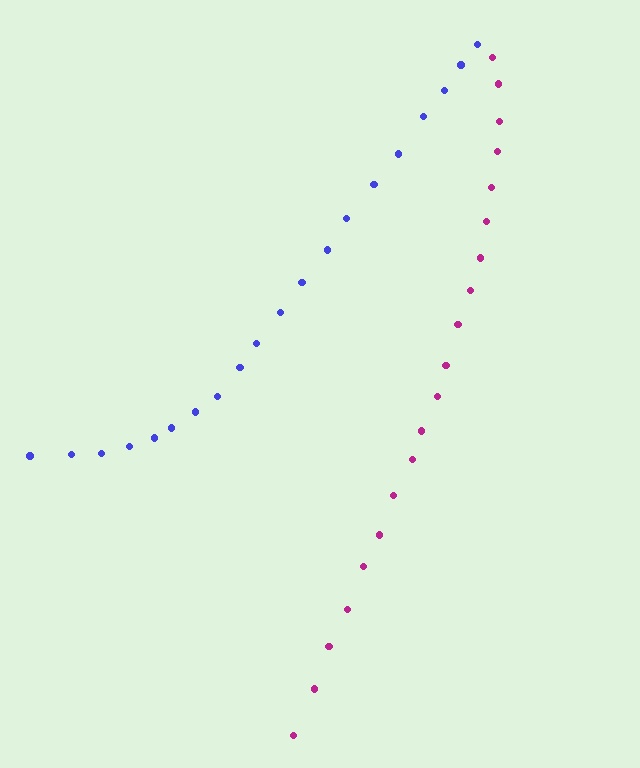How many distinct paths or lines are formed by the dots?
There are 2 distinct paths.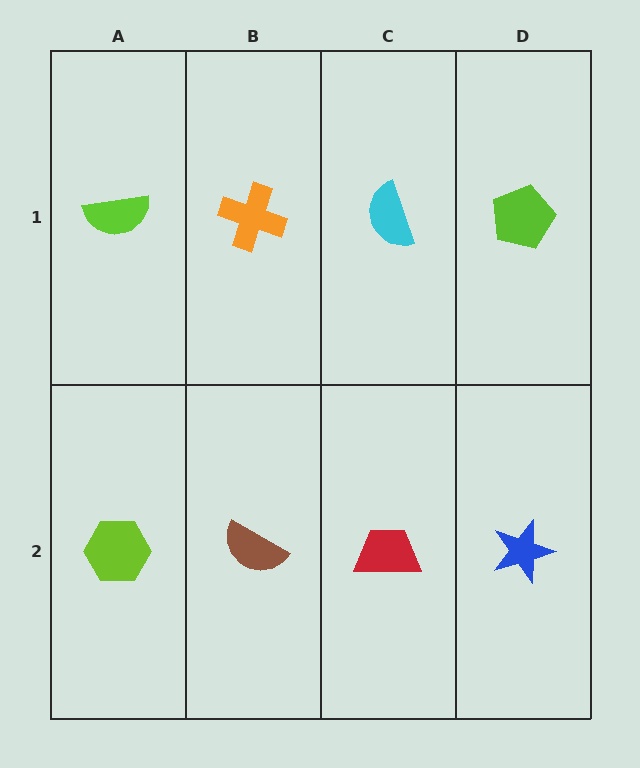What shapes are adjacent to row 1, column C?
A red trapezoid (row 2, column C), an orange cross (row 1, column B), a lime pentagon (row 1, column D).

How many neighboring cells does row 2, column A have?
2.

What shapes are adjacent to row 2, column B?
An orange cross (row 1, column B), a lime hexagon (row 2, column A), a red trapezoid (row 2, column C).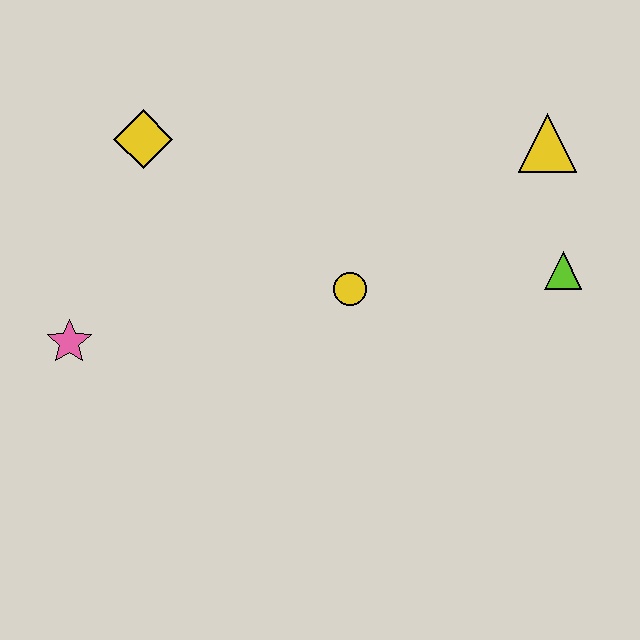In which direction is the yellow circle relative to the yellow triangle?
The yellow circle is to the left of the yellow triangle.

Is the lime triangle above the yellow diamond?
No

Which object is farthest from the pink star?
The yellow triangle is farthest from the pink star.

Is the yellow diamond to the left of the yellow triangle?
Yes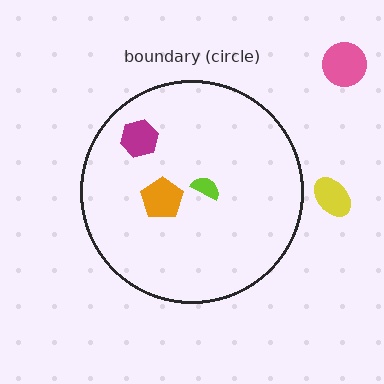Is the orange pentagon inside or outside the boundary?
Inside.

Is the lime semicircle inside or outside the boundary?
Inside.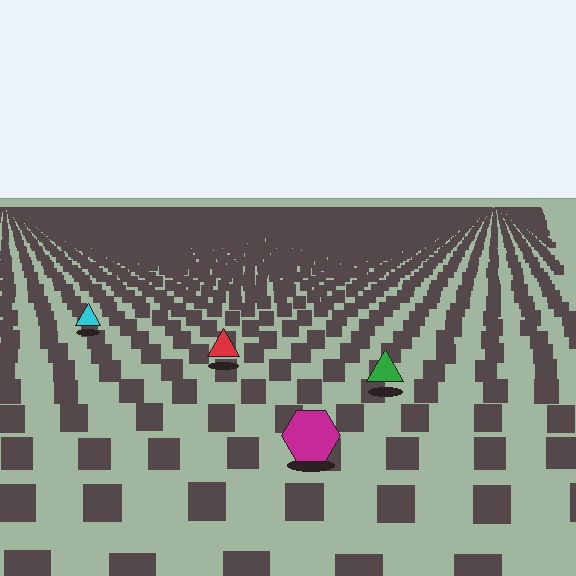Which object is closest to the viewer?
The magenta hexagon is closest. The texture marks near it are larger and more spread out.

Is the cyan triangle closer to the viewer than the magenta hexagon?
No. The magenta hexagon is closer — you can tell from the texture gradient: the ground texture is coarser near it.